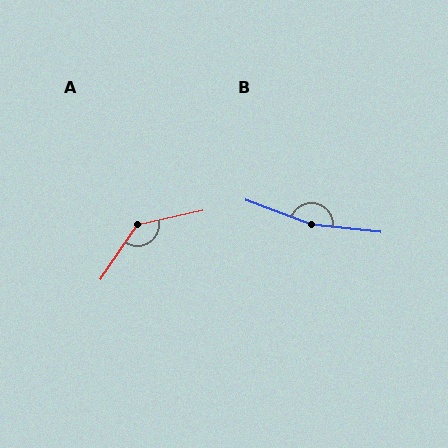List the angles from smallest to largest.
A (137°), B (165°).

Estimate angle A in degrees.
Approximately 137 degrees.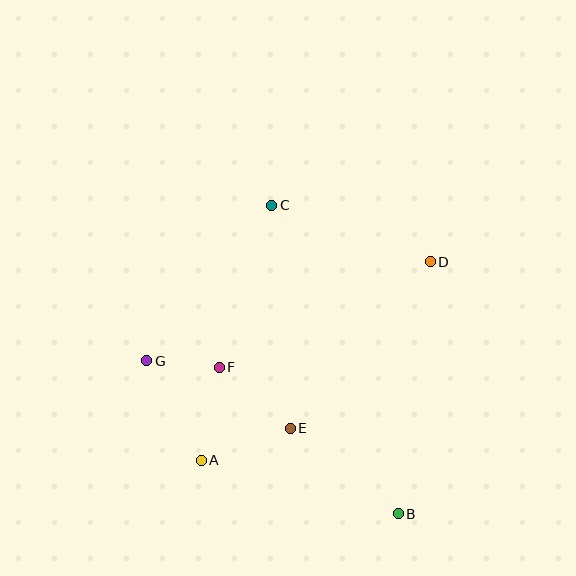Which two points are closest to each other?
Points F and G are closest to each other.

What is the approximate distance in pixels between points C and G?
The distance between C and G is approximately 200 pixels.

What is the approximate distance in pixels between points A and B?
The distance between A and B is approximately 204 pixels.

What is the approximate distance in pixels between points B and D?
The distance between B and D is approximately 254 pixels.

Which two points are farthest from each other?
Points B and C are farthest from each other.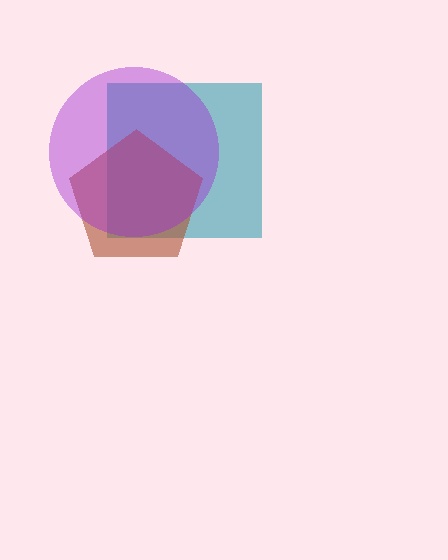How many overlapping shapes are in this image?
There are 3 overlapping shapes in the image.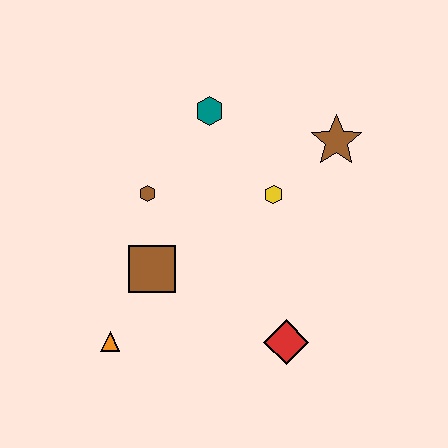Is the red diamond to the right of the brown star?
No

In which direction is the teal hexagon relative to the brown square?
The teal hexagon is above the brown square.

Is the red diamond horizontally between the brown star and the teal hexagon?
Yes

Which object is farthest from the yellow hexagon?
The orange triangle is farthest from the yellow hexagon.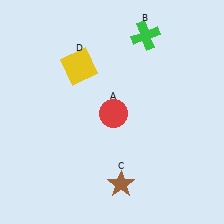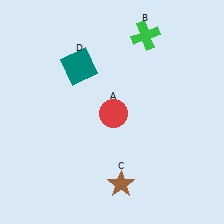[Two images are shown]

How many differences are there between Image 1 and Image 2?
There is 1 difference between the two images.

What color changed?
The square (D) changed from yellow in Image 1 to teal in Image 2.